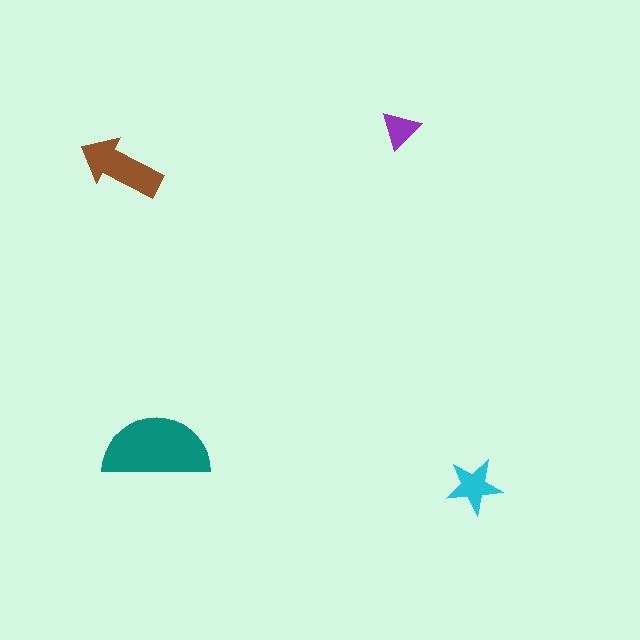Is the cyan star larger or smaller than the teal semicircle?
Smaller.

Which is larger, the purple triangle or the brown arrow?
The brown arrow.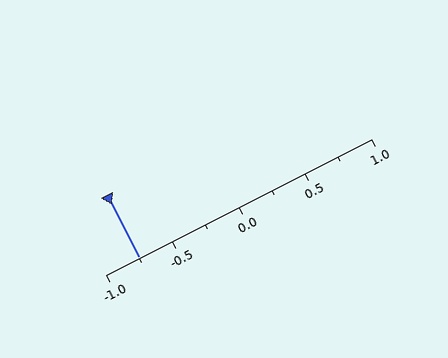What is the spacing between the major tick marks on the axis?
The major ticks are spaced 0.5 apart.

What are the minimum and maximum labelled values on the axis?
The axis runs from -1.0 to 1.0.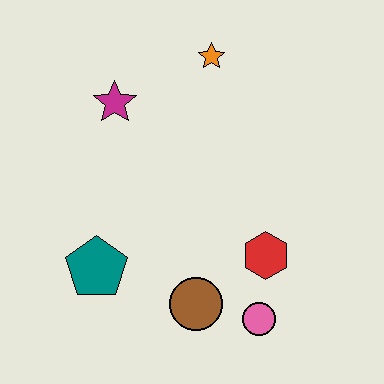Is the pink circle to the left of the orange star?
No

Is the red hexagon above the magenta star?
No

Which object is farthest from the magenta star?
The pink circle is farthest from the magenta star.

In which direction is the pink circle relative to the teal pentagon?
The pink circle is to the right of the teal pentagon.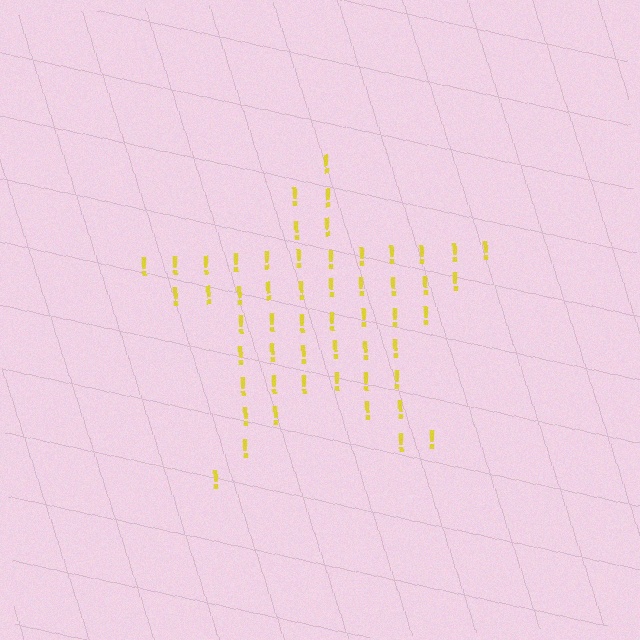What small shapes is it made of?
It is made of small exclamation marks.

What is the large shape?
The large shape is a star.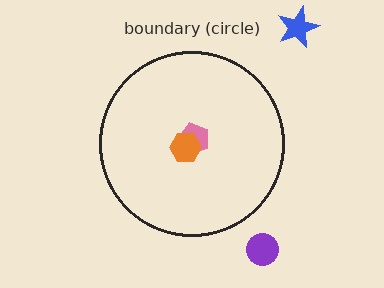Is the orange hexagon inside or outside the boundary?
Inside.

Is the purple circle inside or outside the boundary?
Outside.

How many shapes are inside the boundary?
2 inside, 2 outside.